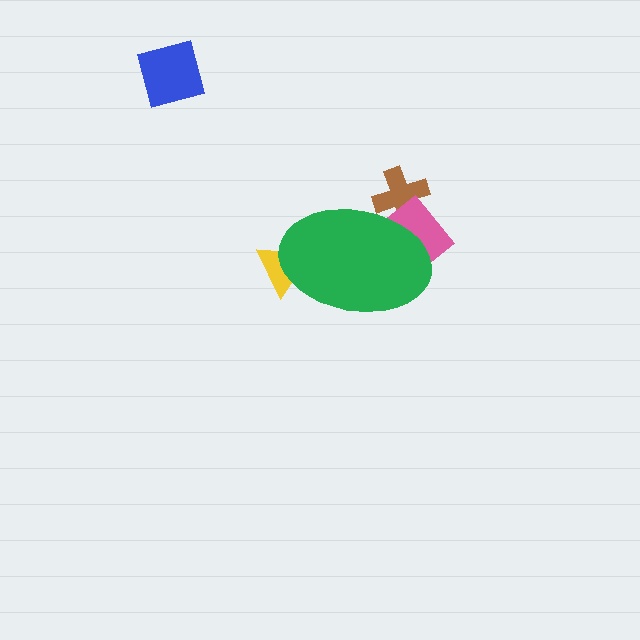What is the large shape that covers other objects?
A green ellipse.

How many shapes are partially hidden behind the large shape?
3 shapes are partially hidden.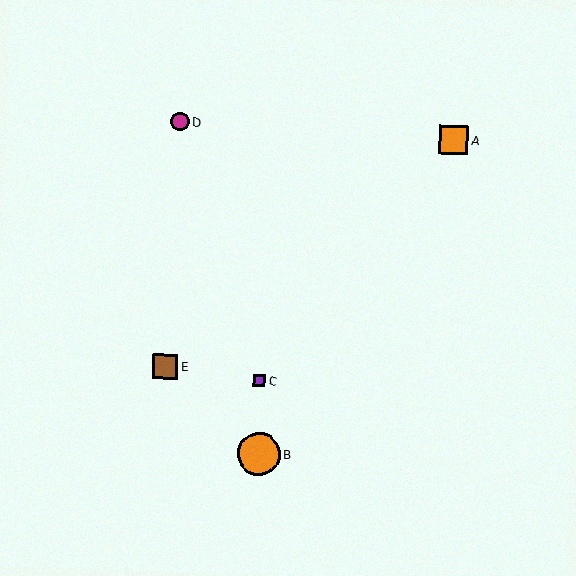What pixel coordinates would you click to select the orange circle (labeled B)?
Click at (259, 454) to select the orange circle B.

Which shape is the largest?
The orange circle (labeled B) is the largest.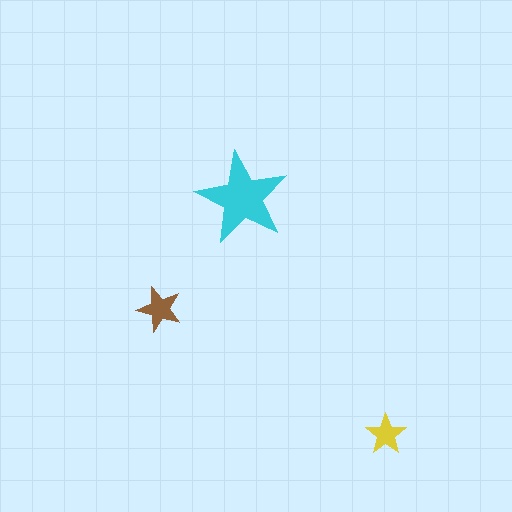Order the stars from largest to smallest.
the cyan one, the brown one, the yellow one.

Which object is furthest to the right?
The yellow star is rightmost.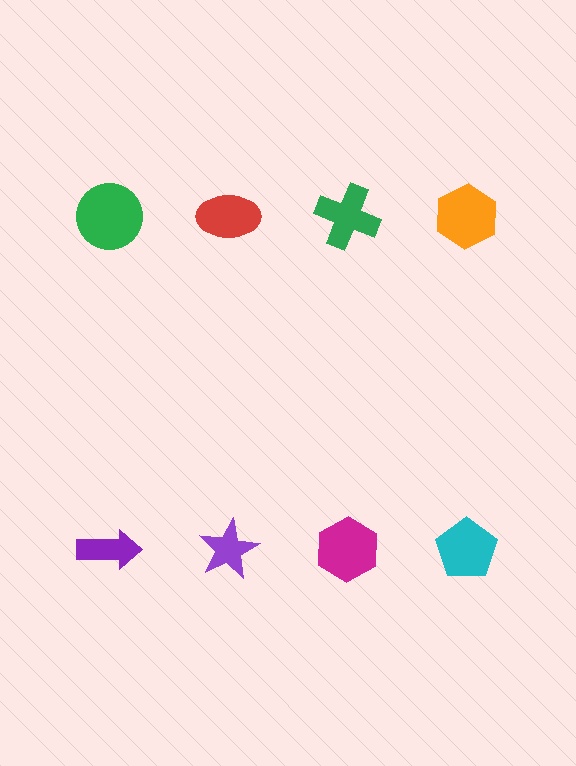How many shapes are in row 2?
4 shapes.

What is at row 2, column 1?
A purple arrow.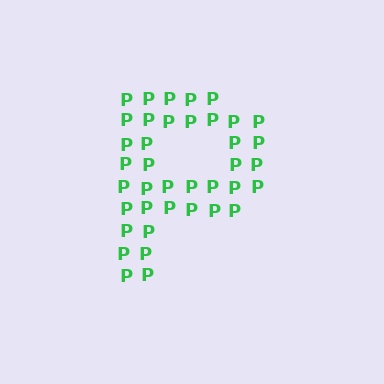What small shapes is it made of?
It is made of small letter P's.